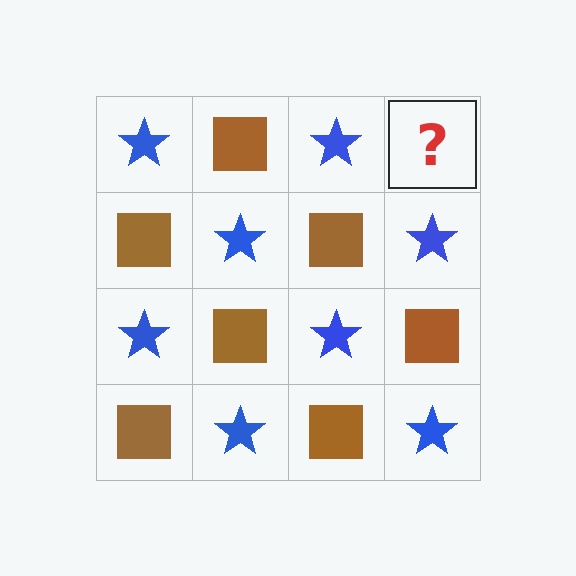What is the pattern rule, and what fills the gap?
The rule is that it alternates blue star and brown square in a checkerboard pattern. The gap should be filled with a brown square.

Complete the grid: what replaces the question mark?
The question mark should be replaced with a brown square.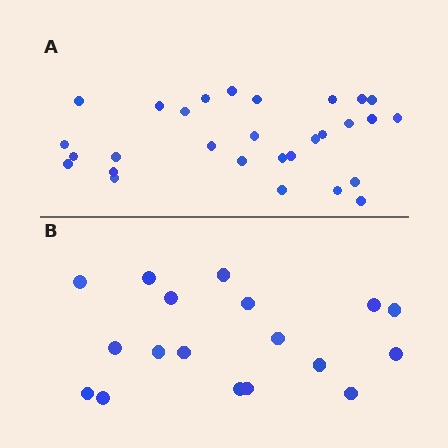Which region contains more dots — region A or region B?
Region A (the top region) has more dots.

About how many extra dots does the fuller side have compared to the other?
Region A has roughly 12 or so more dots than region B.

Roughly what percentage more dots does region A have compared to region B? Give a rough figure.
About 60% more.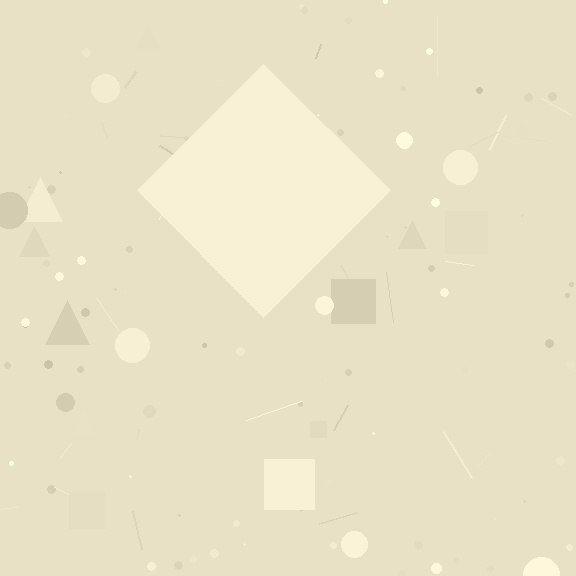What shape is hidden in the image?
A diamond is hidden in the image.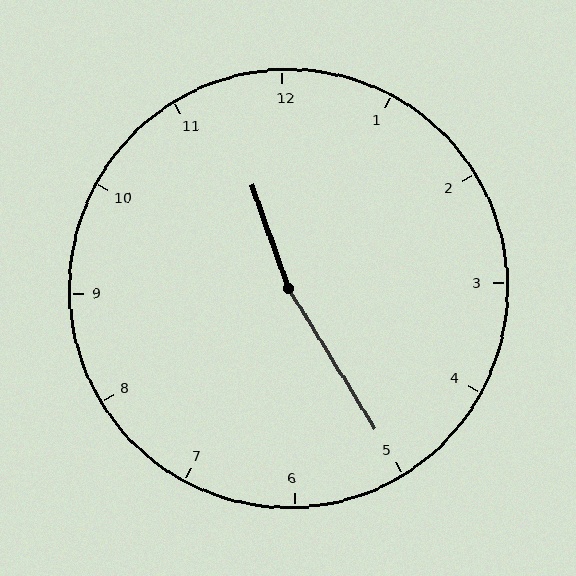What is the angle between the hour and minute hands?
Approximately 168 degrees.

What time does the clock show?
11:25.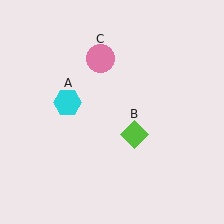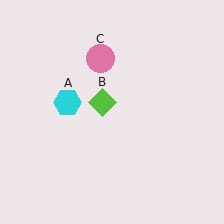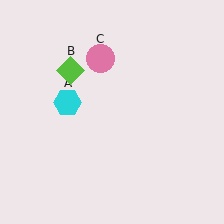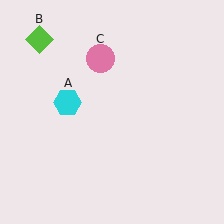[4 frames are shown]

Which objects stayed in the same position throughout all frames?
Cyan hexagon (object A) and pink circle (object C) remained stationary.